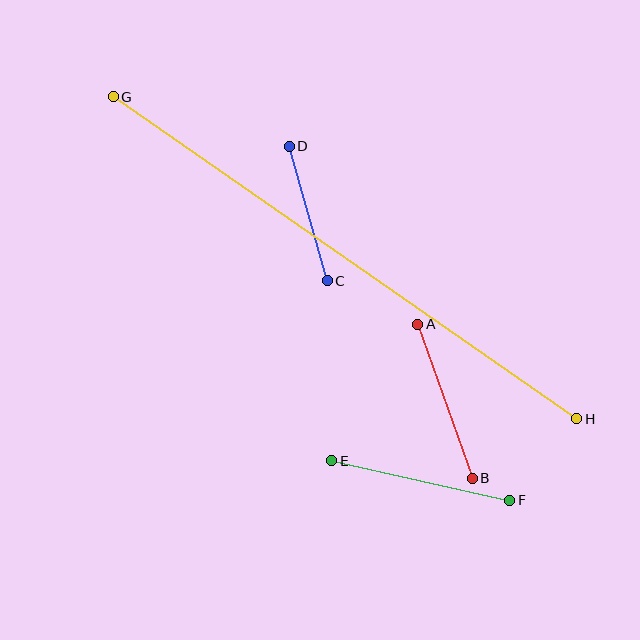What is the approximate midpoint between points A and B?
The midpoint is at approximately (445, 401) pixels.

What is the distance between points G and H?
The distance is approximately 564 pixels.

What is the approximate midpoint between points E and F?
The midpoint is at approximately (421, 481) pixels.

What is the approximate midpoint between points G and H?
The midpoint is at approximately (345, 258) pixels.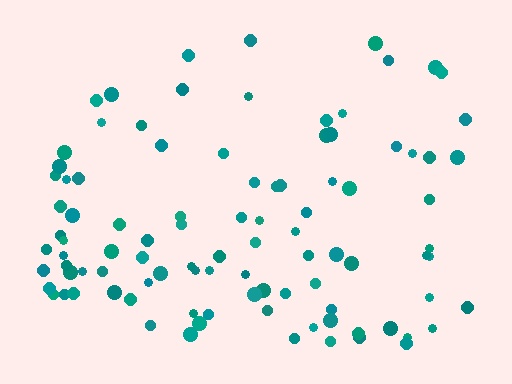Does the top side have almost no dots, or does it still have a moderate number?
Still a moderate number, just noticeably fewer than the bottom.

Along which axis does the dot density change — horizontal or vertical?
Vertical.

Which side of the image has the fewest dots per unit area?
The top.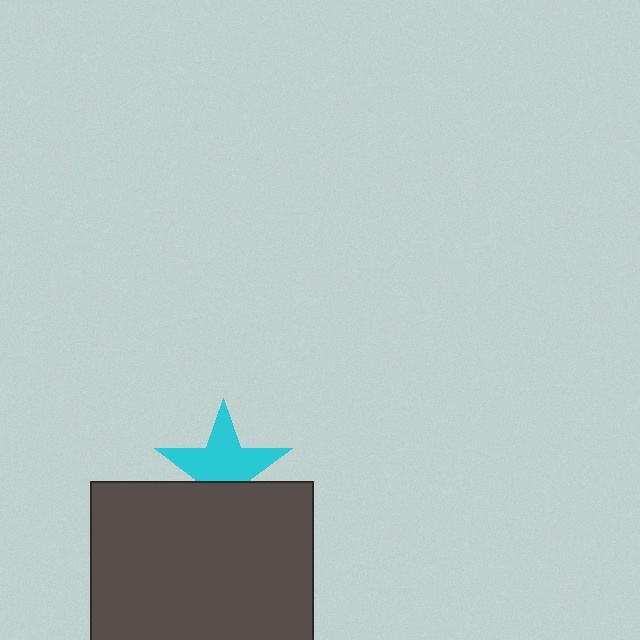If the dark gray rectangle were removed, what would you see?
You would see the complete cyan star.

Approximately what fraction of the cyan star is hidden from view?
Roughly 34% of the cyan star is hidden behind the dark gray rectangle.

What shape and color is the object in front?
The object in front is a dark gray rectangle.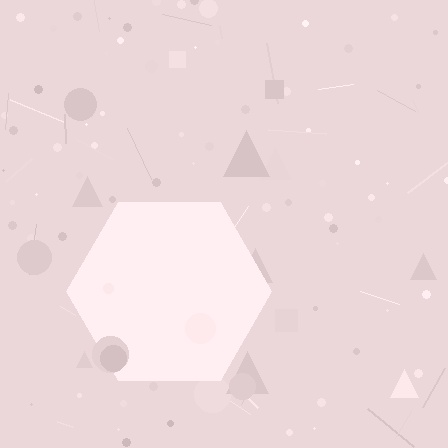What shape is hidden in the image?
A hexagon is hidden in the image.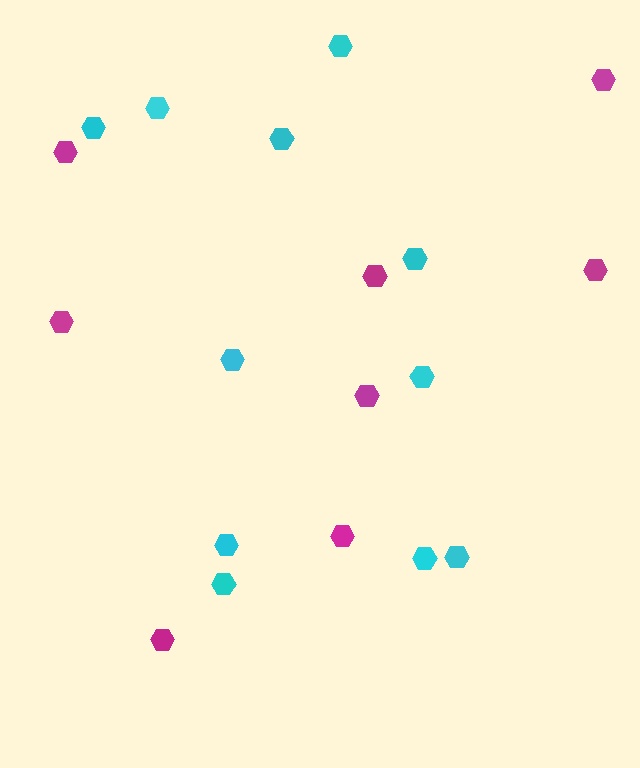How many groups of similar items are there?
There are 2 groups: one group of magenta hexagons (8) and one group of cyan hexagons (11).